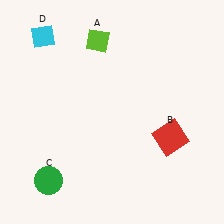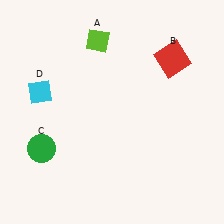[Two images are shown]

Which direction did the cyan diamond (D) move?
The cyan diamond (D) moved down.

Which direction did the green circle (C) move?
The green circle (C) moved up.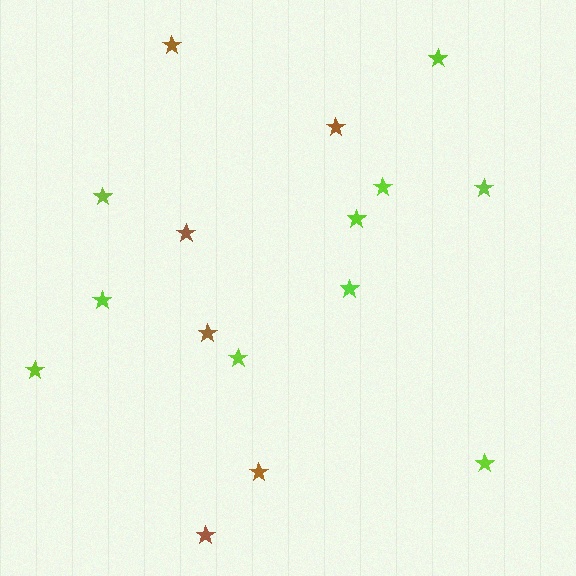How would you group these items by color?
There are 2 groups: one group of lime stars (10) and one group of brown stars (6).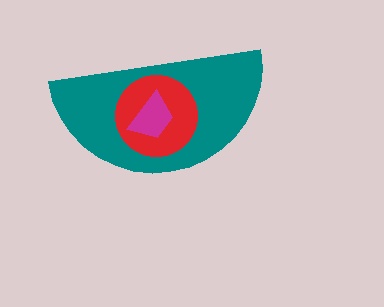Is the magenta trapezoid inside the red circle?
Yes.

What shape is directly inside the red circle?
The magenta trapezoid.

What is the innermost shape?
The magenta trapezoid.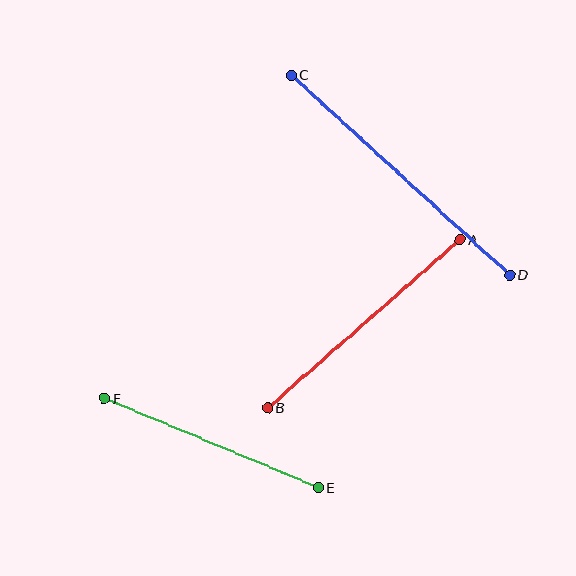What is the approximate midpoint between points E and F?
The midpoint is at approximately (211, 443) pixels.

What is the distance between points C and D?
The distance is approximately 296 pixels.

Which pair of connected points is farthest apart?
Points C and D are farthest apart.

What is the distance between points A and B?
The distance is approximately 255 pixels.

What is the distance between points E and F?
The distance is approximately 232 pixels.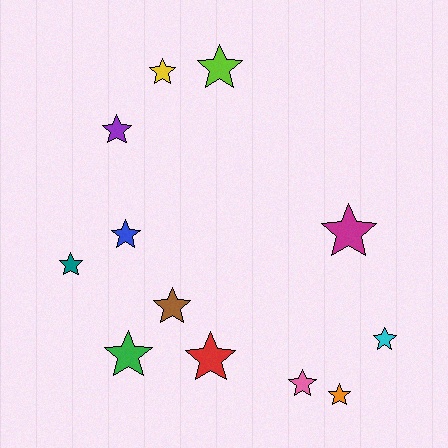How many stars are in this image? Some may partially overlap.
There are 12 stars.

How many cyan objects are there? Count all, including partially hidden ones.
There is 1 cyan object.